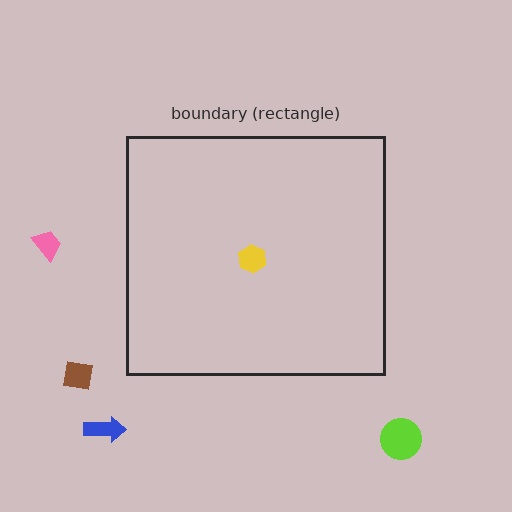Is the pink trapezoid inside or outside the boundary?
Outside.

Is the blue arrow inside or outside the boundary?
Outside.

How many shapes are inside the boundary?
1 inside, 4 outside.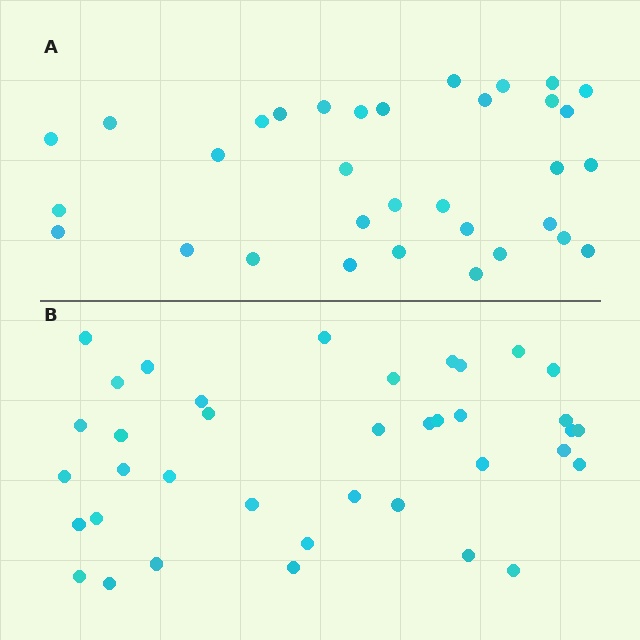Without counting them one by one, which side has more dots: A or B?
Region B (the bottom region) has more dots.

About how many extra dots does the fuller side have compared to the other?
Region B has about 5 more dots than region A.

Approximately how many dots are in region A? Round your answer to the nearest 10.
About 30 dots. (The exact count is 33, which rounds to 30.)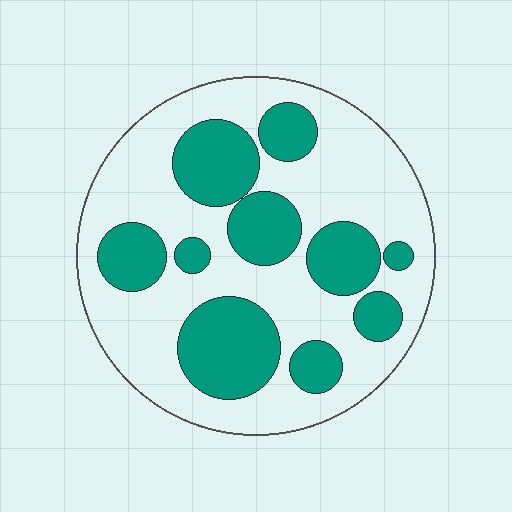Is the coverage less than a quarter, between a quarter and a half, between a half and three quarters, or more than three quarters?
Between a quarter and a half.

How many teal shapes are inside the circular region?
10.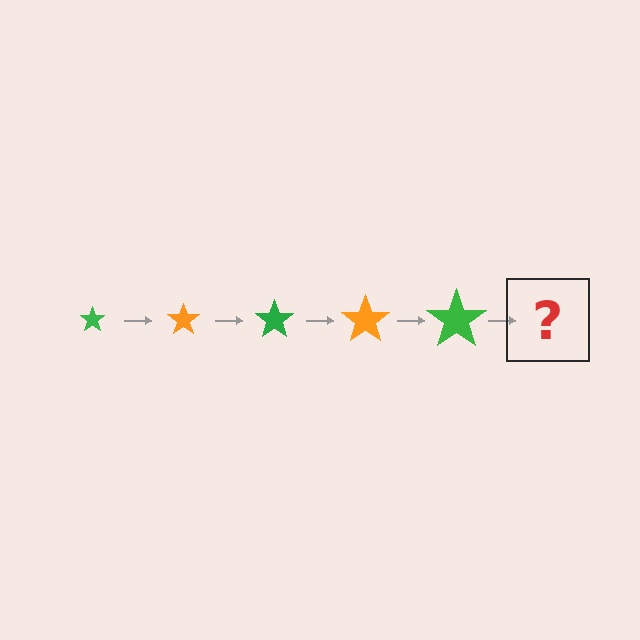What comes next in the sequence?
The next element should be an orange star, larger than the previous one.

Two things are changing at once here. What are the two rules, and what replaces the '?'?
The two rules are that the star grows larger each step and the color cycles through green and orange. The '?' should be an orange star, larger than the previous one.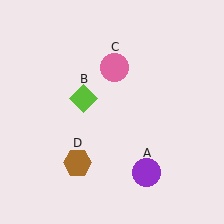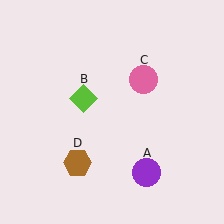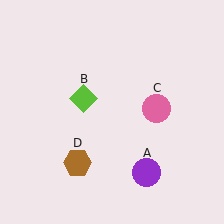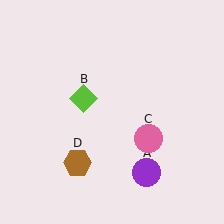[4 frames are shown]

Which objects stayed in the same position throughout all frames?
Purple circle (object A) and lime diamond (object B) and brown hexagon (object D) remained stationary.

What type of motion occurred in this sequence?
The pink circle (object C) rotated clockwise around the center of the scene.